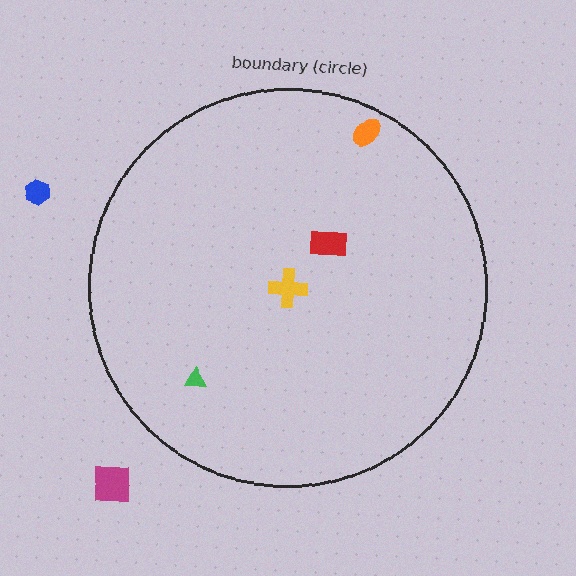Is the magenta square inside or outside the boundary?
Outside.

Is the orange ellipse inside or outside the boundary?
Inside.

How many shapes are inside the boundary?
4 inside, 2 outside.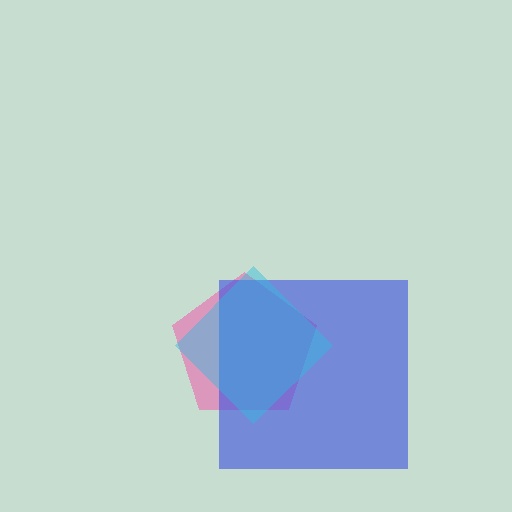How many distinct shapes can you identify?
There are 3 distinct shapes: a pink pentagon, a blue square, a cyan diamond.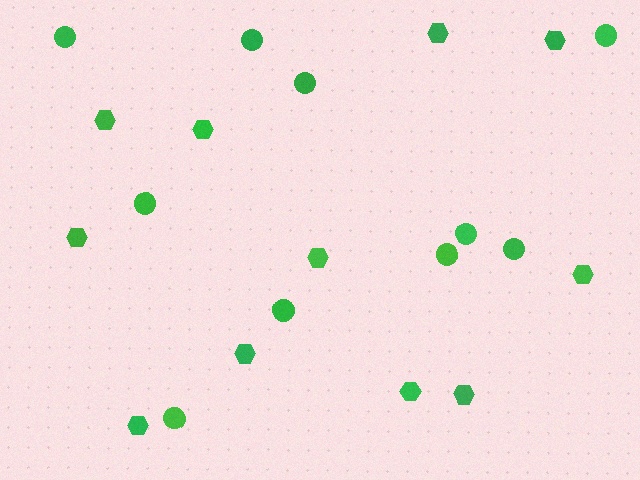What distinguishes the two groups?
There are 2 groups: one group of circles (10) and one group of hexagons (11).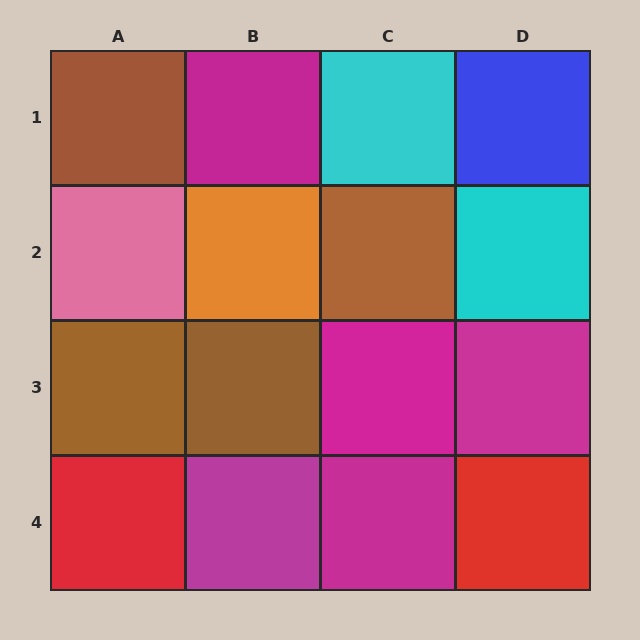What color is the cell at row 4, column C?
Magenta.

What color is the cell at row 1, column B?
Magenta.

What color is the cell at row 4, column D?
Red.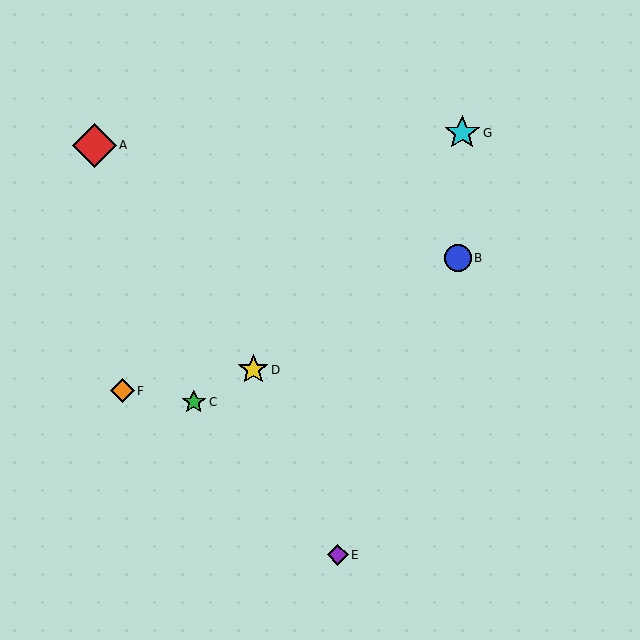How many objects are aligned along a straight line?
3 objects (B, C, D) are aligned along a straight line.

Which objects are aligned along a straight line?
Objects B, C, D are aligned along a straight line.